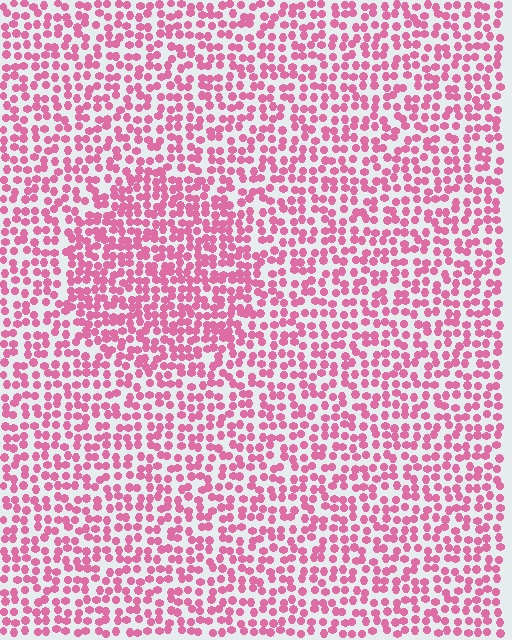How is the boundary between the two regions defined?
The boundary is defined by a change in element density (approximately 1.5x ratio). All elements are the same color, size, and shape.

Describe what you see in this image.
The image contains small pink elements arranged at two different densities. A circle-shaped region is visible where the elements are more densely packed than the surrounding area.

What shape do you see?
I see a circle.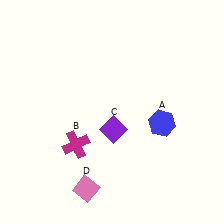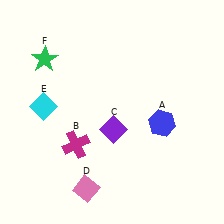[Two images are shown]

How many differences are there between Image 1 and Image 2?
There are 2 differences between the two images.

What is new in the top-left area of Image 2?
A green star (F) was added in the top-left area of Image 2.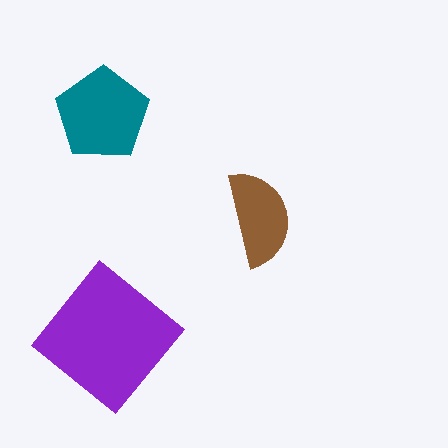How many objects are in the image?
There are 3 objects in the image.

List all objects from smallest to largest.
The brown semicircle, the teal pentagon, the purple diamond.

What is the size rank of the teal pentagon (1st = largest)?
2nd.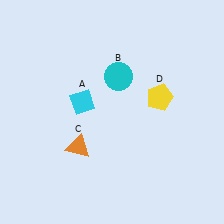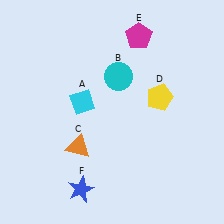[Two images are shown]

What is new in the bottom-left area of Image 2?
A blue star (F) was added in the bottom-left area of Image 2.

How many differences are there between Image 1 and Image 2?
There are 2 differences between the two images.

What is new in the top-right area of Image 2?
A magenta pentagon (E) was added in the top-right area of Image 2.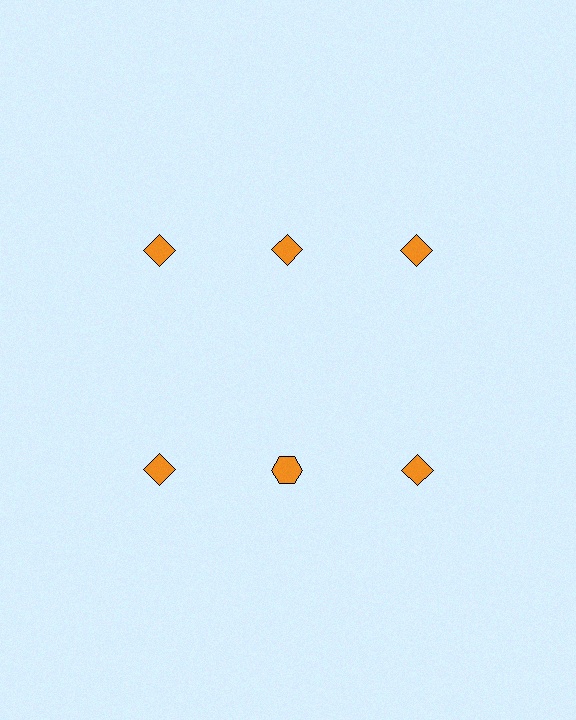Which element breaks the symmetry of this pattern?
The orange hexagon in the second row, second from left column breaks the symmetry. All other shapes are orange diamonds.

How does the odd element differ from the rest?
It has a different shape: hexagon instead of diamond.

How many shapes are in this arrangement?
There are 6 shapes arranged in a grid pattern.